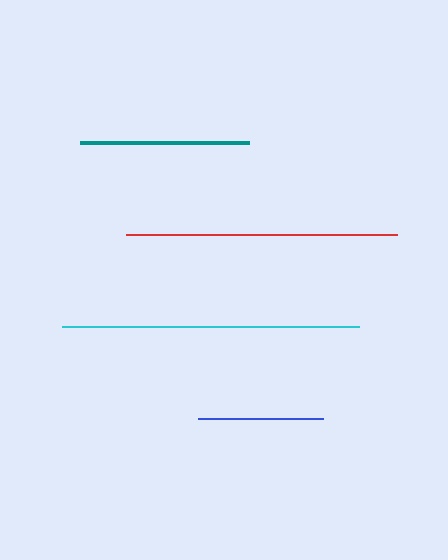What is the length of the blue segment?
The blue segment is approximately 125 pixels long.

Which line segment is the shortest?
The blue line is the shortest at approximately 125 pixels.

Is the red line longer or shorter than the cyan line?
The cyan line is longer than the red line.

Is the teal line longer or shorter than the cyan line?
The cyan line is longer than the teal line.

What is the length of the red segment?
The red segment is approximately 271 pixels long.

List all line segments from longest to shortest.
From longest to shortest: cyan, red, teal, blue.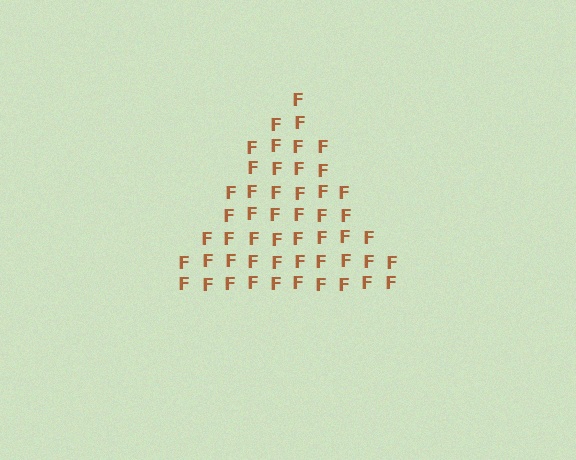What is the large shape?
The large shape is a triangle.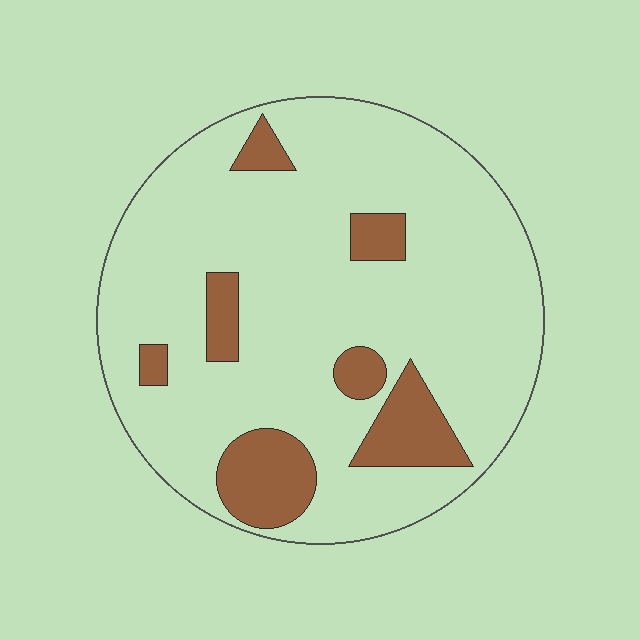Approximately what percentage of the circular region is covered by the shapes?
Approximately 15%.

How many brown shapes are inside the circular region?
7.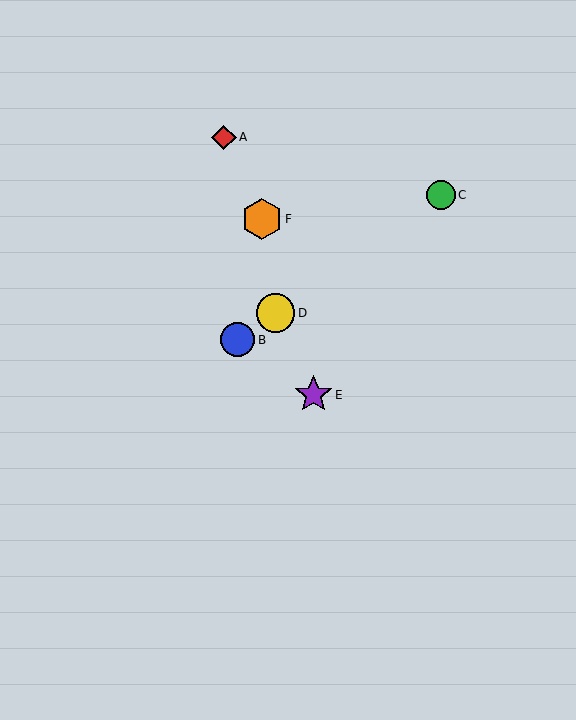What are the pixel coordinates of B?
Object B is at (238, 340).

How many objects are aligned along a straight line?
3 objects (B, C, D) are aligned along a straight line.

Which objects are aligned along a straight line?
Objects B, C, D are aligned along a straight line.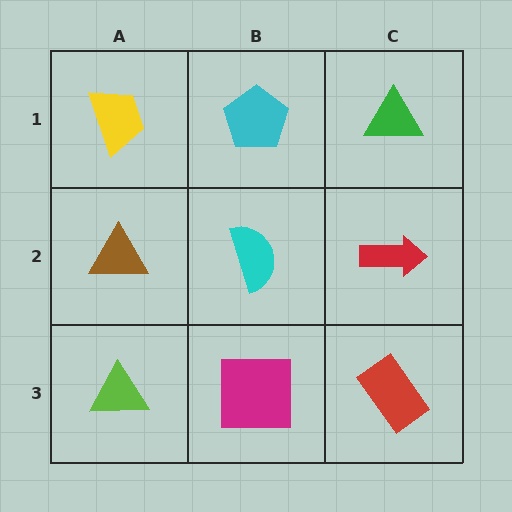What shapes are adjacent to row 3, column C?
A red arrow (row 2, column C), a magenta square (row 3, column B).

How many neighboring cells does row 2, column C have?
3.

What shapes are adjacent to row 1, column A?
A brown triangle (row 2, column A), a cyan pentagon (row 1, column B).